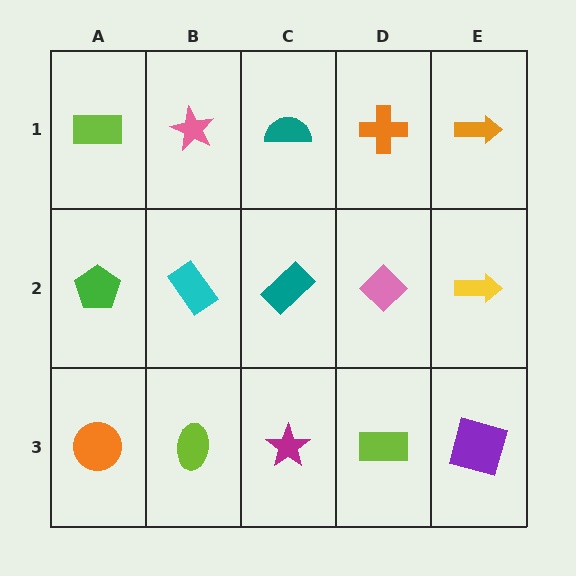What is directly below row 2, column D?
A lime rectangle.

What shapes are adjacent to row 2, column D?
An orange cross (row 1, column D), a lime rectangle (row 3, column D), a teal rectangle (row 2, column C), a yellow arrow (row 2, column E).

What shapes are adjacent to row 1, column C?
A teal rectangle (row 2, column C), a pink star (row 1, column B), an orange cross (row 1, column D).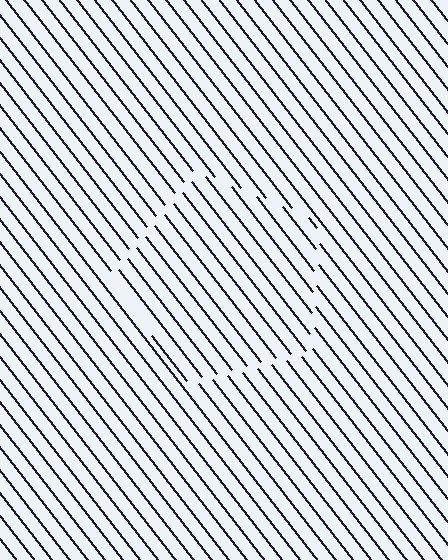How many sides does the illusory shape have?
5 sides — the line-ends trace a pentagon.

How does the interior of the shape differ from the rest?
The interior of the shape contains the same grating, shifted by half a period — the contour is defined by the phase discontinuity where line-ends from the inner and outer gratings abut.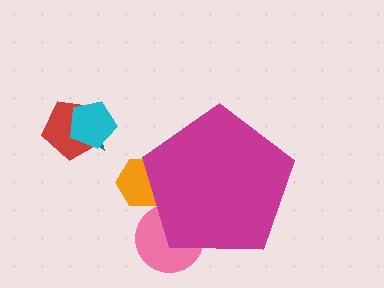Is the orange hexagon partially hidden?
Yes, the orange hexagon is partially hidden behind the magenta pentagon.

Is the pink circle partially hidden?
Yes, the pink circle is partially hidden behind the magenta pentagon.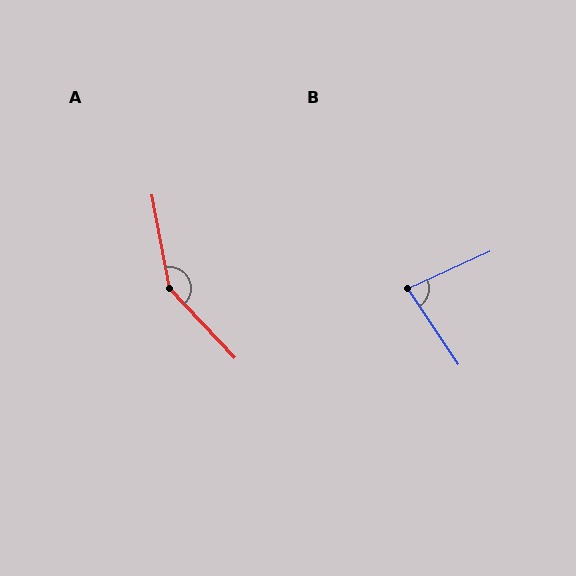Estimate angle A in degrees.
Approximately 147 degrees.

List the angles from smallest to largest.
B (80°), A (147°).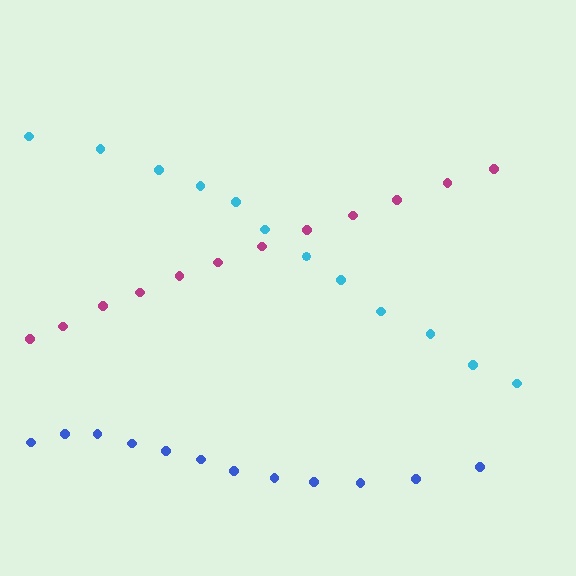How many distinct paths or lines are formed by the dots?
There are 3 distinct paths.